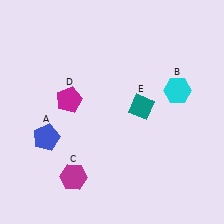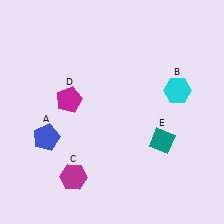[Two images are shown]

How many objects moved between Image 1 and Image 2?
1 object moved between the two images.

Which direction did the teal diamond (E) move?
The teal diamond (E) moved down.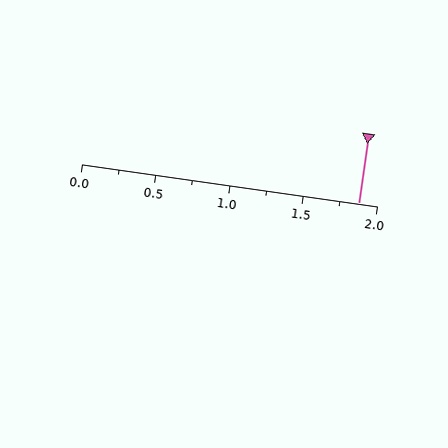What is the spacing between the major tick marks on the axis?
The major ticks are spaced 0.5 apart.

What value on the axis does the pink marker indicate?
The marker indicates approximately 1.88.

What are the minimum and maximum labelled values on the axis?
The axis runs from 0.0 to 2.0.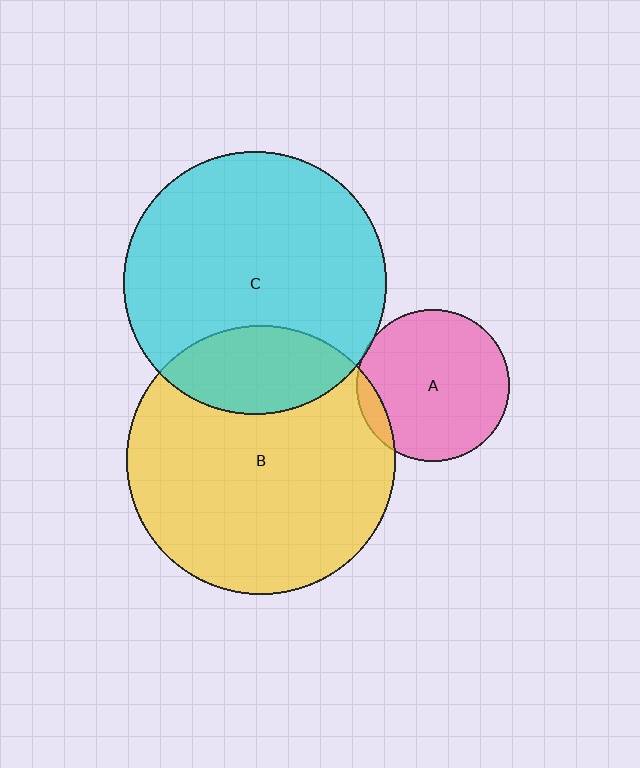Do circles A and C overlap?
Yes.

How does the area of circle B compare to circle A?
Approximately 3.1 times.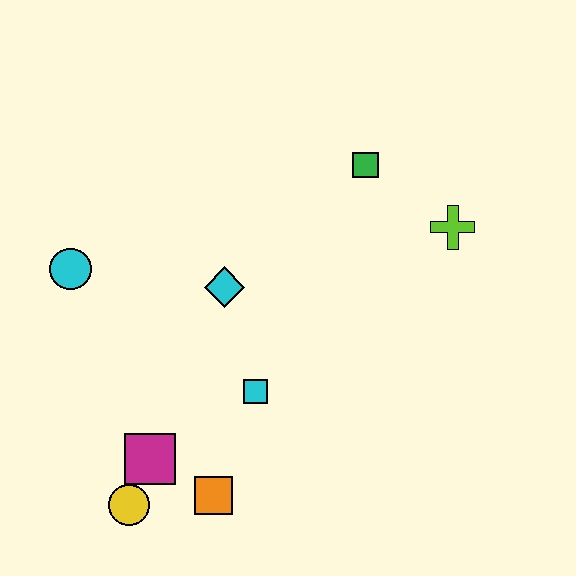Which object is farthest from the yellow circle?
The lime cross is farthest from the yellow circle.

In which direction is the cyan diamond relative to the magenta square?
The cyan diamond is above the magenta square.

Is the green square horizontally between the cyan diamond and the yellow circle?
No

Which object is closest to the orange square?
The magenta square is closest to the orange square.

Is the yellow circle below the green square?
Yes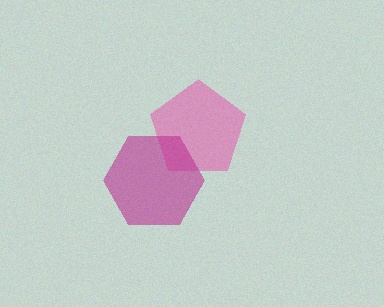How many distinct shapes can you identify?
There are 2 distinct shapes: a pink pentagon, a magenta hexagon.